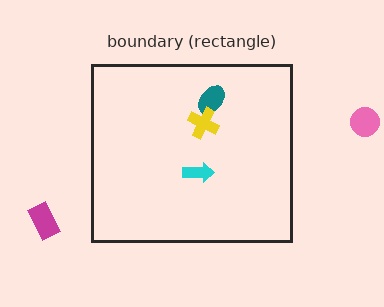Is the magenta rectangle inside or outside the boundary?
Outside.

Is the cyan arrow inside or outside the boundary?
Inside.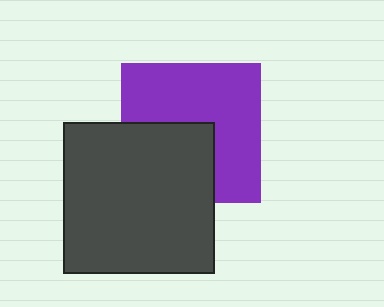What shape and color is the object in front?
The object in front is a dark gray square.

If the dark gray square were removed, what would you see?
You would see the complete purple square.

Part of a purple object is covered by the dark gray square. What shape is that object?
It is a square.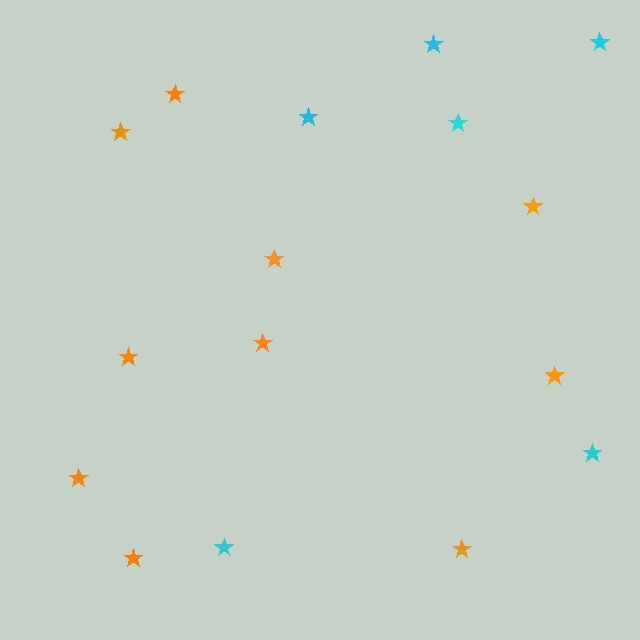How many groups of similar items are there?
There are 2 groups: one group of orange stars (10) and one group of cyan stars (6).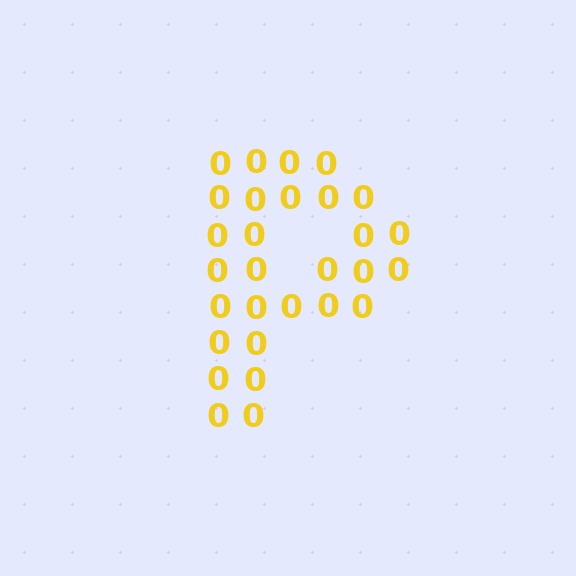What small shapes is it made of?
It is made of small digit 0's.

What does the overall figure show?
The overall figure shows the letter P.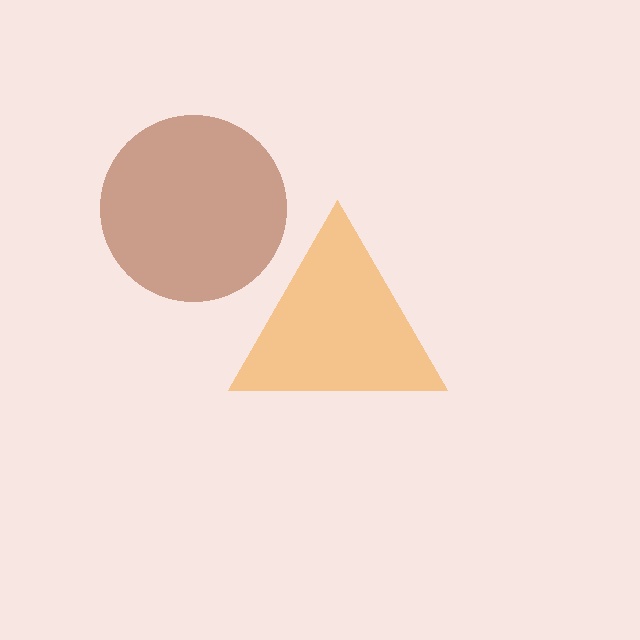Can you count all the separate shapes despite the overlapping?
Yes, there are 2 separate shapes.